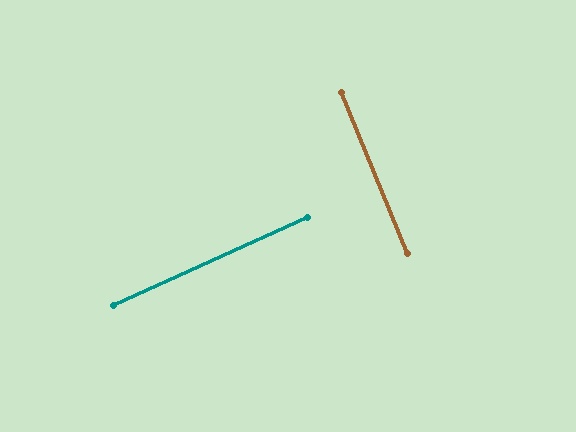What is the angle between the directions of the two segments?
Approximately 88 degrees.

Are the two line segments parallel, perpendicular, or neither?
Perpendicular — they meet at approximately 88°.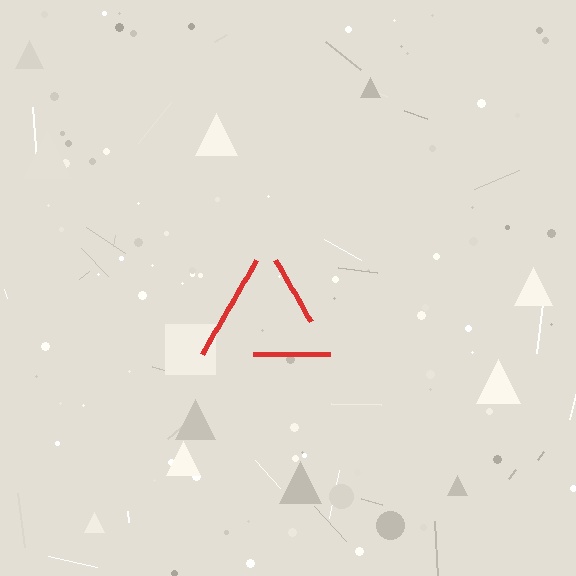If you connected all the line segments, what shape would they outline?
They would outline a triangle.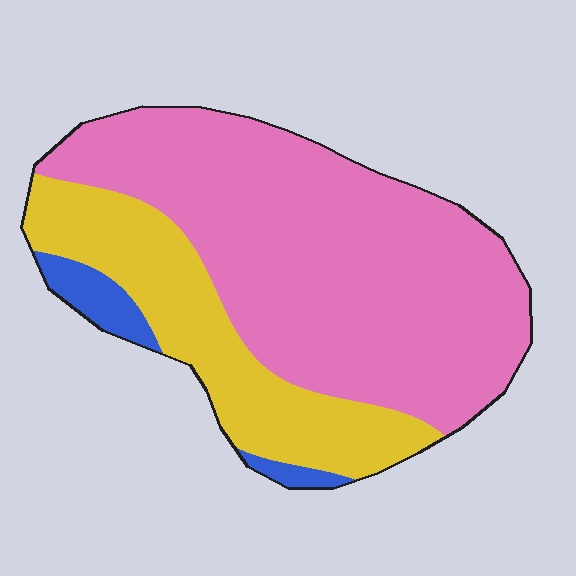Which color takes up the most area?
Pink, at roughly 65%.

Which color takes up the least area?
Blue, at roughly 5%.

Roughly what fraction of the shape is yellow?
Yellow covers 28% of the shape.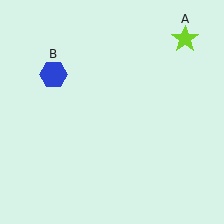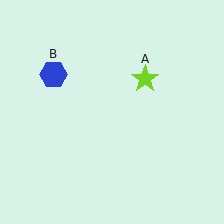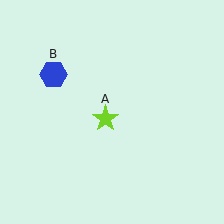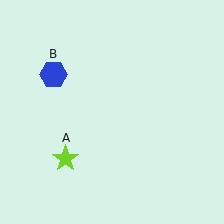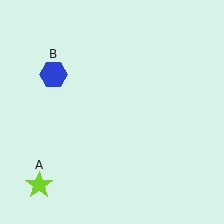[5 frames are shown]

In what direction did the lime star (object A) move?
The lime star (object A) moved down and to the left.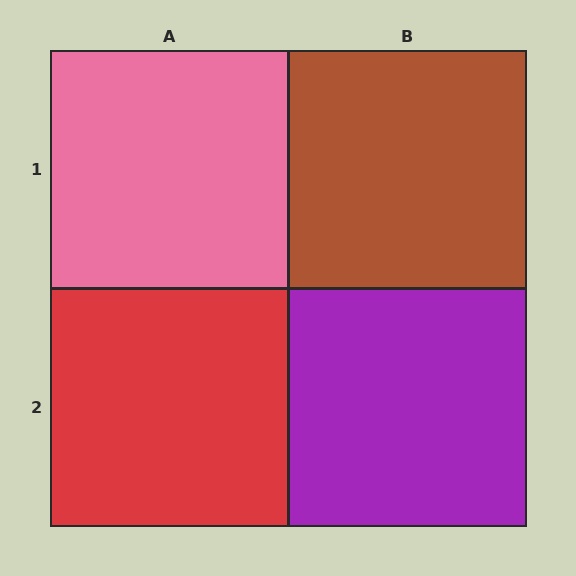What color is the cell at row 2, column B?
Purple.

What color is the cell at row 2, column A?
Red.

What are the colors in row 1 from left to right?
Pink, brown.